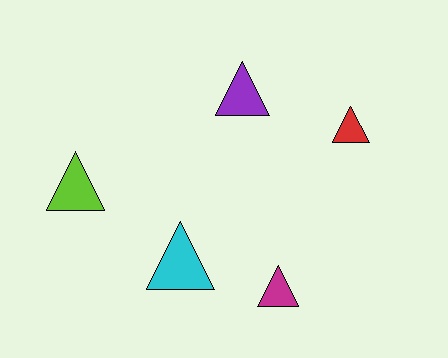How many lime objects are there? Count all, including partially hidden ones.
There is 1 lime object.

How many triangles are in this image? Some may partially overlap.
There are 5 triangles.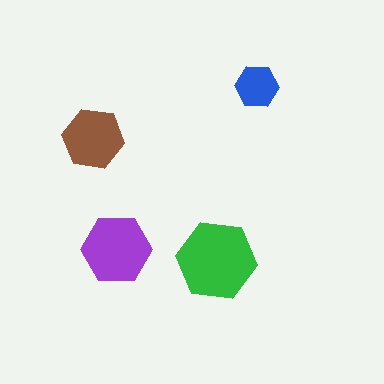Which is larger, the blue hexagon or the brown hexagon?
The brown one.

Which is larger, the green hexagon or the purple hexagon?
The green one.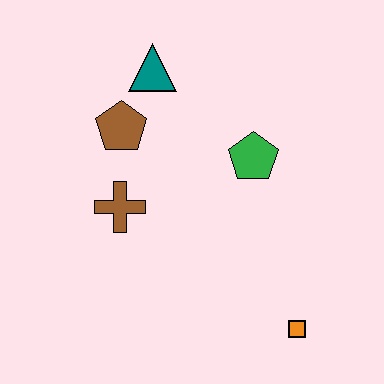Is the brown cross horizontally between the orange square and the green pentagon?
No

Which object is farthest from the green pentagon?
The orange square is farthest from the green pentagon.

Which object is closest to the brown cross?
The brown pentagon is closest to the brown cross.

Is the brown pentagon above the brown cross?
Yes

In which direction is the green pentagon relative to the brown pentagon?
The green pentagon is to the right of the brown pentagon.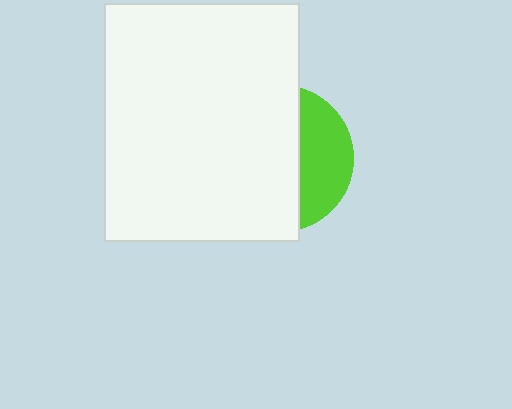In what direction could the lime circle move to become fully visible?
The lime circle could move right. That would shift it out from behind the white rectangle entirely.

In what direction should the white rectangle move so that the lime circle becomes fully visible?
The white rectangle should move left. That is the shortest direction to clear the overlap and leave the lime circle fully visible.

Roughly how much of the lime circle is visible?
A small part of it is visible (roughly 34%).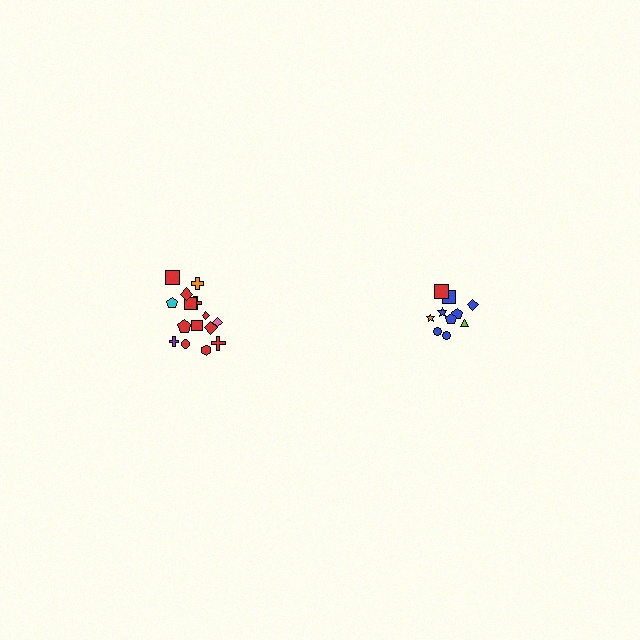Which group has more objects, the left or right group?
The left group.